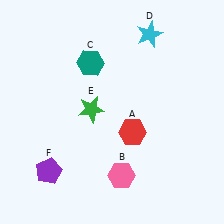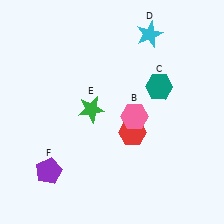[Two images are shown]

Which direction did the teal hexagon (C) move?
The teal hexagon (C) moved right.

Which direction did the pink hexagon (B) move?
The pink hexagon (B) moved up.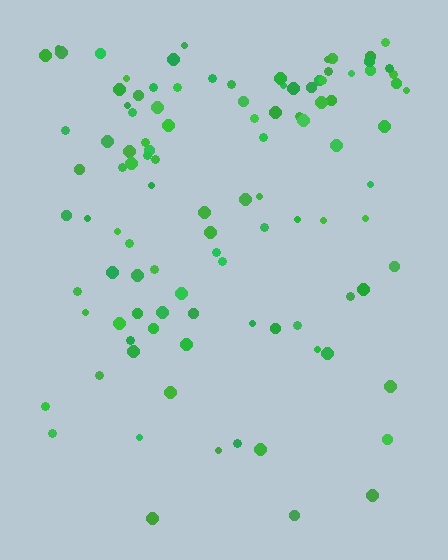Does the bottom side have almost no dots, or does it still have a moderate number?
Still a moderate number, just noticeably fewer than the top.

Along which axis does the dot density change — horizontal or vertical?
Vertical.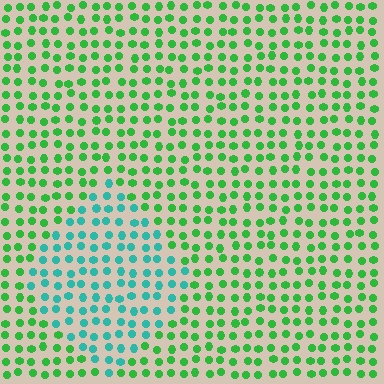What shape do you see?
I see a diamond.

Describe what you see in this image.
The image is filled with small green elements in a uniform arrangement. A diamond-shaped region is visible where the elements are tinted to a slightly different hue, forming a subtle color boundary.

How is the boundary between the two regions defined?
The boundary is defined purely by a slight shift in hue (about 48 degrees). Spacing, size, and orientation are identical on both sides.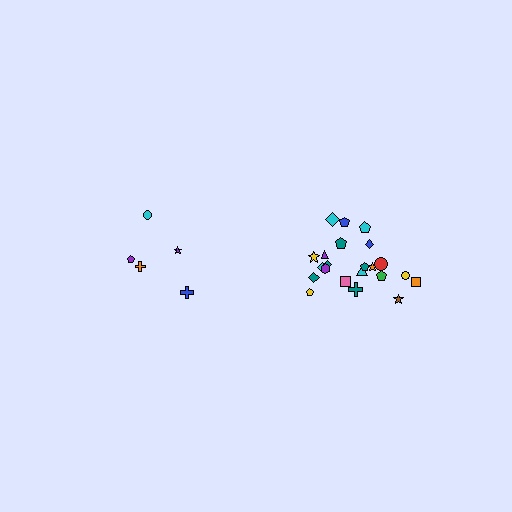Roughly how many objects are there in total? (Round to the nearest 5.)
Roughly 25 objects in total.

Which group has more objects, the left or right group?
The right group.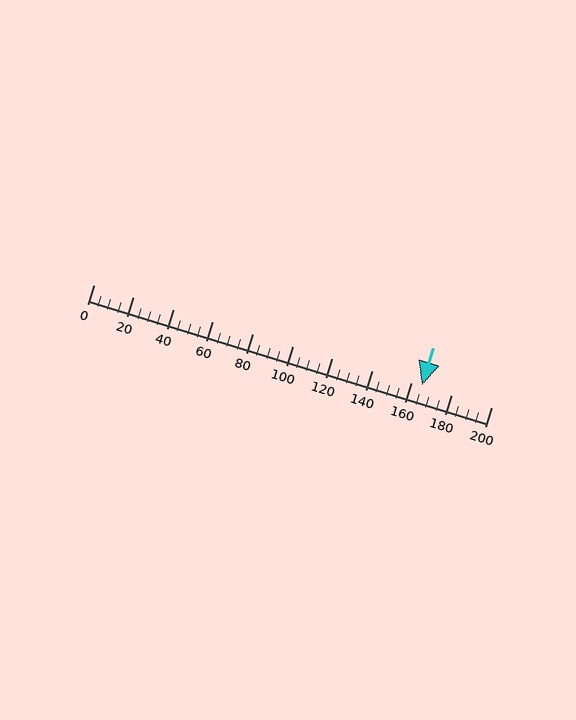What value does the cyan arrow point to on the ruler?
The cyan arrow points to approximately 165.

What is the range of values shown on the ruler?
The ruler shows values from 0 to 200.